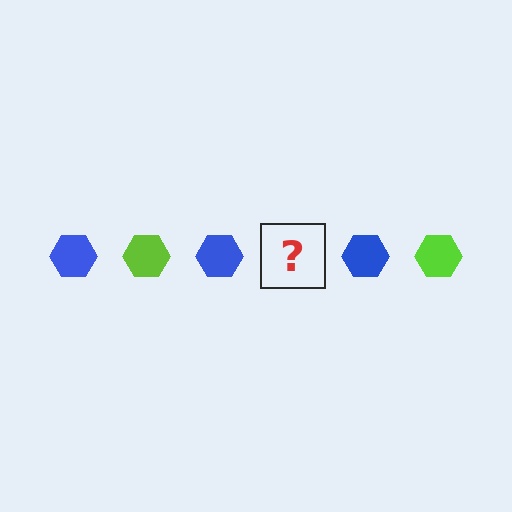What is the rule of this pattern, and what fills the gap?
The rule is that the pattern cycles through blue, lime hexagons. The gap should be filled with a lime hexagon.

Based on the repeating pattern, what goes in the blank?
The blank should be a lime hexagon.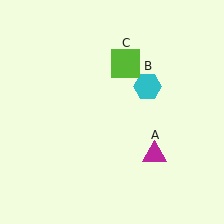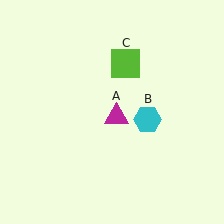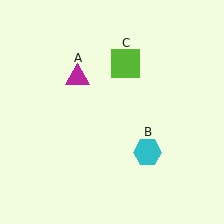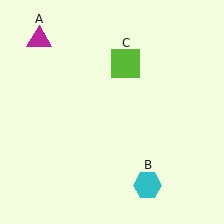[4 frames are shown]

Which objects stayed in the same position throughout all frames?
Lime square (object C) remained stationary.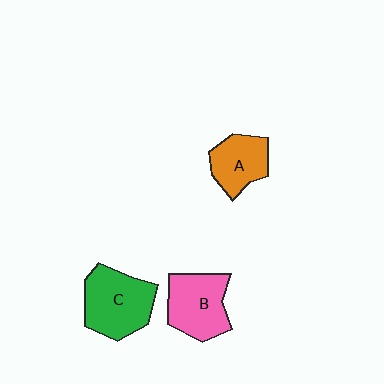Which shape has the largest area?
Shape C (green).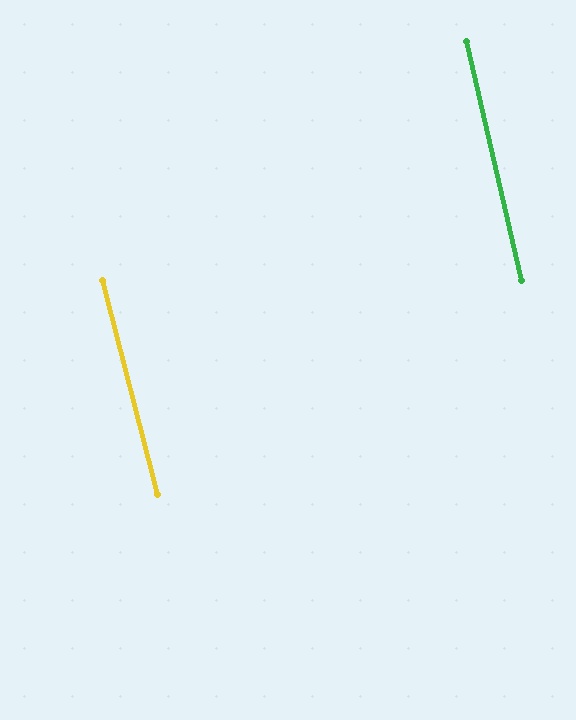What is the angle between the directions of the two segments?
Approximately 1 degree.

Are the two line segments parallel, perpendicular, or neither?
Parallel — their directions differ by only 1.3°.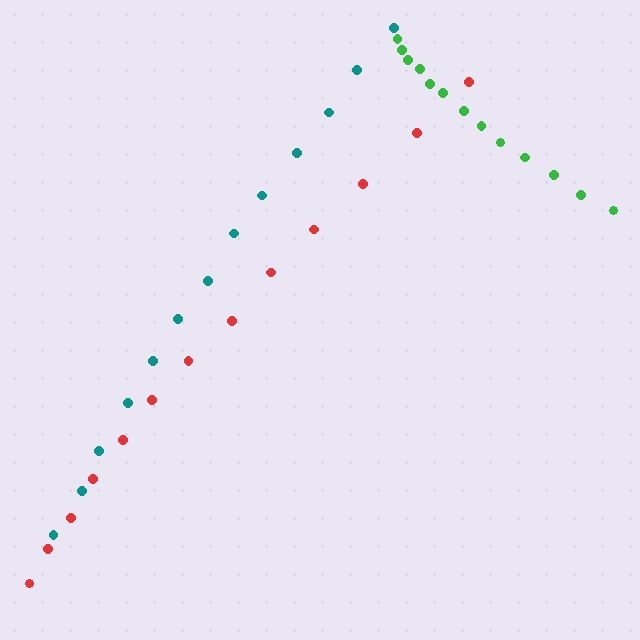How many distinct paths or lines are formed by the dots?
There are 3 distinct paths.